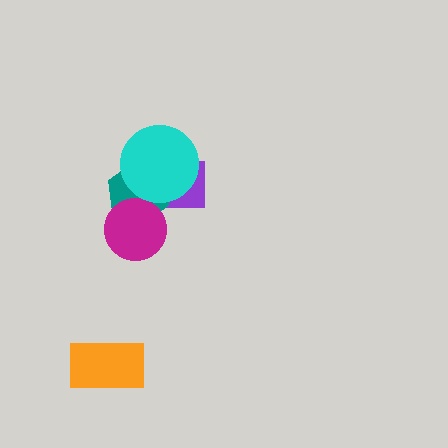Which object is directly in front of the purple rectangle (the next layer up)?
The teal hexagon is directly in front of the purple rectangle.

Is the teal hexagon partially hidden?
Yes, it is partially covered by another shape.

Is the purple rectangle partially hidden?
Yes, it is partially covered by another shape.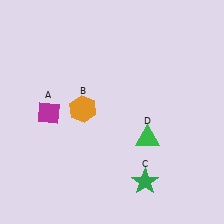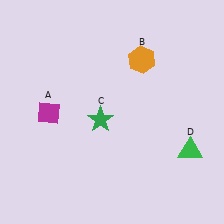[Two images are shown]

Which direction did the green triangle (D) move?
The green triangle (D) moved right.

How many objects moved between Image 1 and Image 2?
3 objects moved between the two images.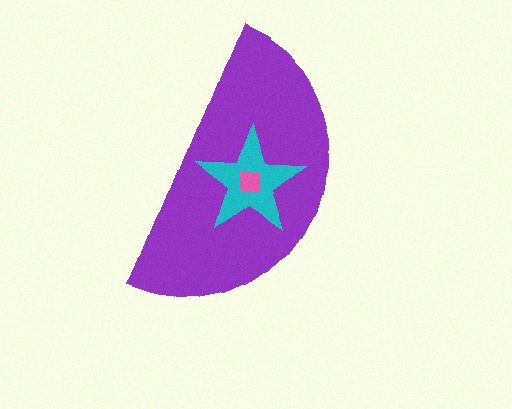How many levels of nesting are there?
3.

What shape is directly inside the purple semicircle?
The cyan star.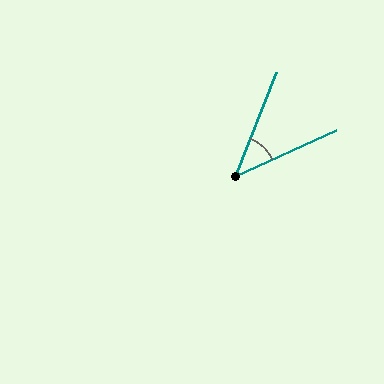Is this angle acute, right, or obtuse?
It is acute.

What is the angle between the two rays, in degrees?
Approximately 44 degrees.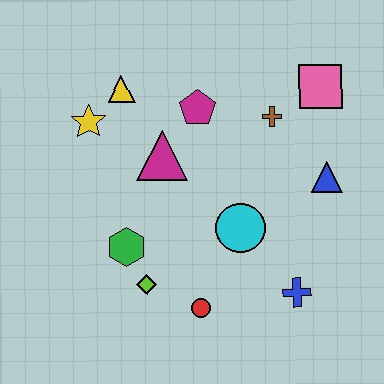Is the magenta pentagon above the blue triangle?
Yes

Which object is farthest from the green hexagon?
The pink square is farthest from the green hexagon.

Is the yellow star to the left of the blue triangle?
Yes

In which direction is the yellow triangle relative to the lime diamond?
The yellow triangle is above the lime diamond.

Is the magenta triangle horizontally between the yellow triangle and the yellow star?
No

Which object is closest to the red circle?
The lime diamond is closest to the red circle.